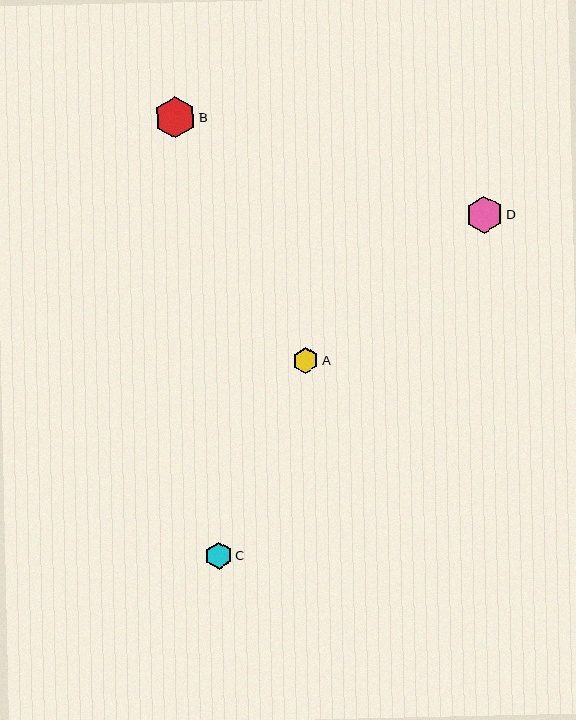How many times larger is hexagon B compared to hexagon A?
Hexagon B is approximately 1.6 times the size of hexagon A.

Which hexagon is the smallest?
Hexagon A is the smallest with a size of approximately 26 pixels.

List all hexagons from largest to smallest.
From largest to smallest: B, D, C, A.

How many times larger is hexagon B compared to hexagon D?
Hexagon B is approximately 1.1 times the size of hexagon D.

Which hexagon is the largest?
Hexagon B is the largest with a size of approximately 41 pixels.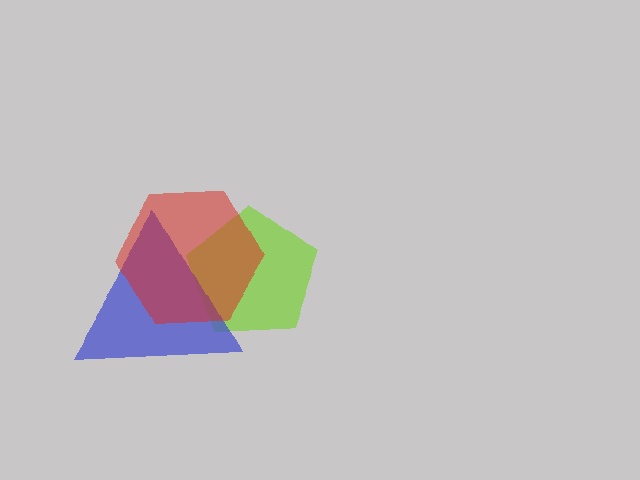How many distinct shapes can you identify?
There are 3 distinct shapes: a lime pentagon, a blue triangle, a red hexagon.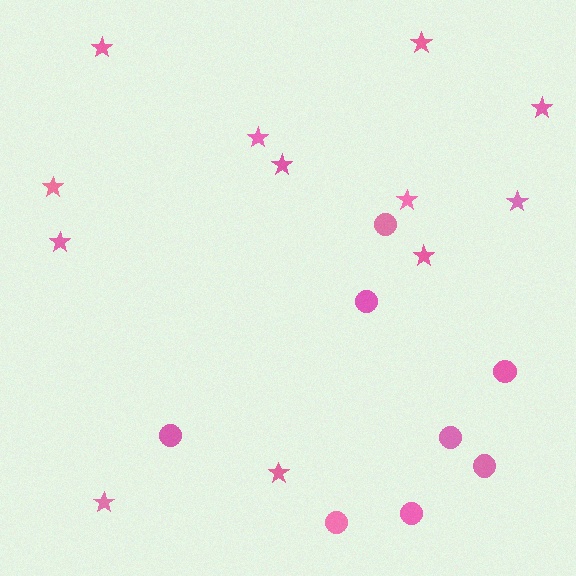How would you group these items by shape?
There are 2 groups: one group of circles (8) and one group of stars (12).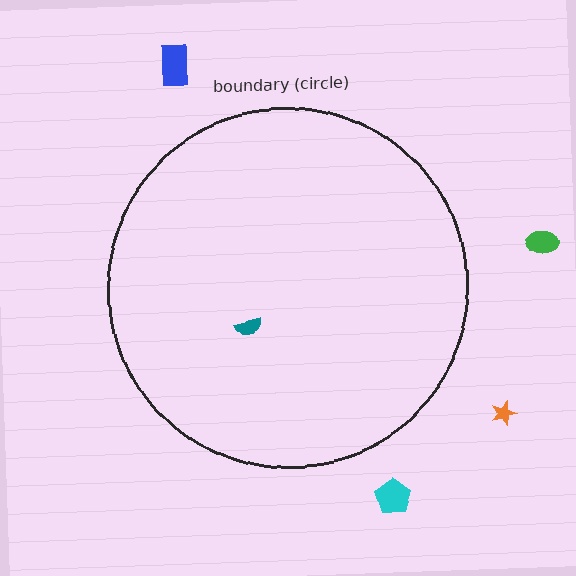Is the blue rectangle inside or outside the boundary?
Outside.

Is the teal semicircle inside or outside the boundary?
Inside.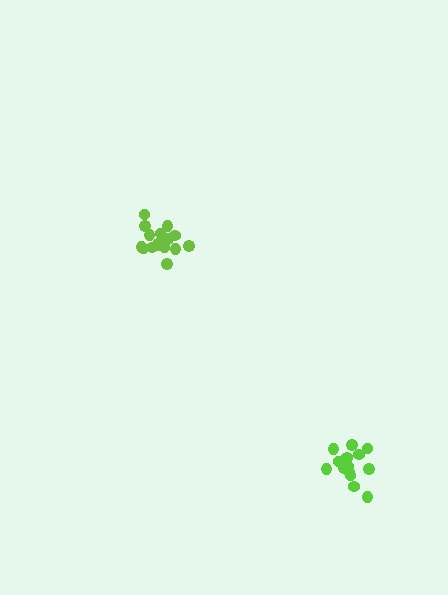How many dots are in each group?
Group 1: 16 dots, Group 2: 16 dots (32 total).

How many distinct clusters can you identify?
There are 2 distinct clusters.